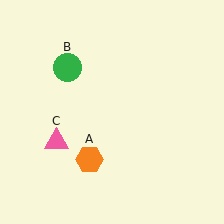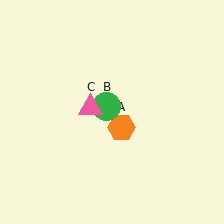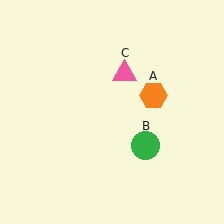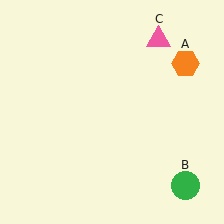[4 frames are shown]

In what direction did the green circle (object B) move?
The green circle (object B) moved down and to the right.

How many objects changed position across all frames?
3 objects changed position: orange hexagon (object A), green circle (object B), pink triangle (object C).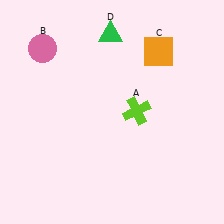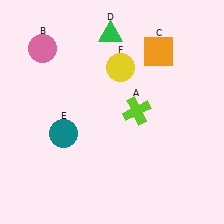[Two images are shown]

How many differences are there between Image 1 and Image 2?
There are 2 differences between the two images.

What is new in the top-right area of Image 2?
A yellow circle (F) was added in the top-right area of Image 2.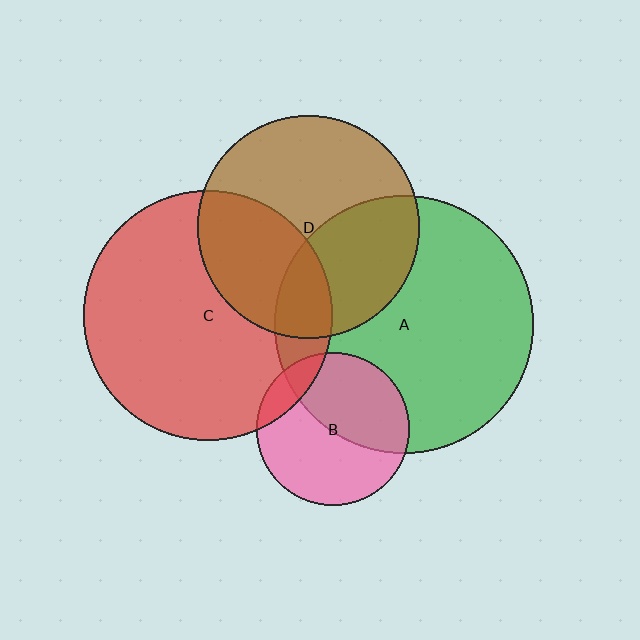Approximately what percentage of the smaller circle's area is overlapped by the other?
Approximately 15%.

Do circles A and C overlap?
Yes.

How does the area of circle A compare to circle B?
Approximately 2.8 times.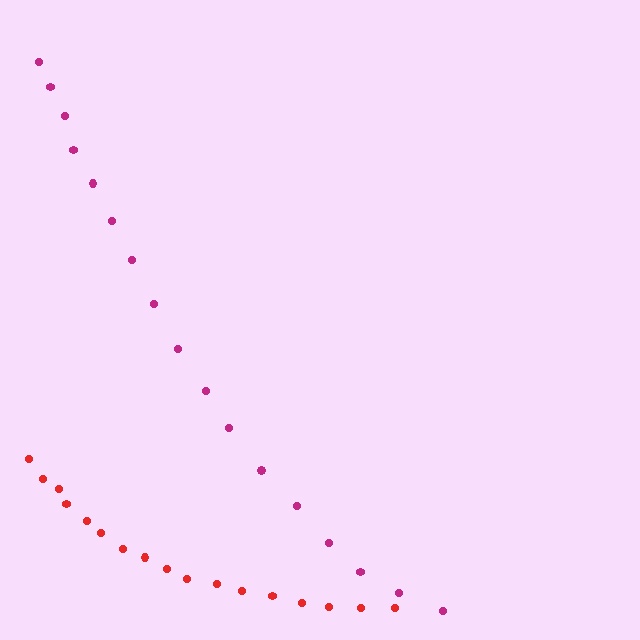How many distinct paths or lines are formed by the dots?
There are 2 distinct paths.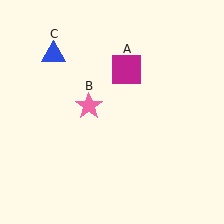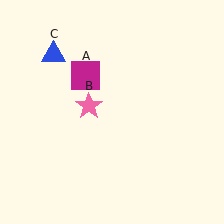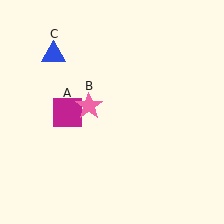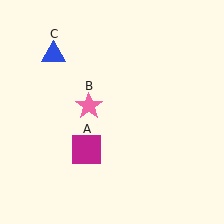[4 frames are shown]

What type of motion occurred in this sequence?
The magenta square (object A) rotated counterclockwise around the center of the scene.